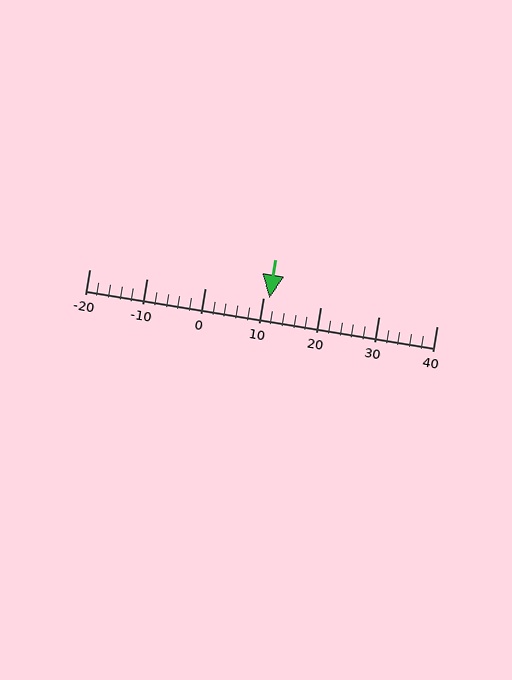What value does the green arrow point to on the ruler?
The green arrow points to approximately 11.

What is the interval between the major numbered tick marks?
The major tick marks are spaced 10 units apart.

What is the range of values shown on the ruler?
The ruler shows values from -20 to 40.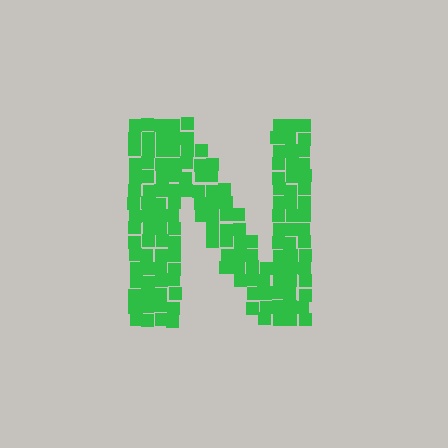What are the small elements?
The small elements are squares.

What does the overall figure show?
The overall figure shows the letter N.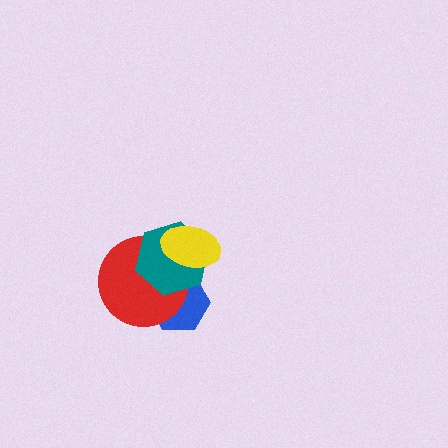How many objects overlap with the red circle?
3 objects overlap with the red circle.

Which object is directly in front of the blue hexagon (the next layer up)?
The red circle is directly in front of the blue hexagon.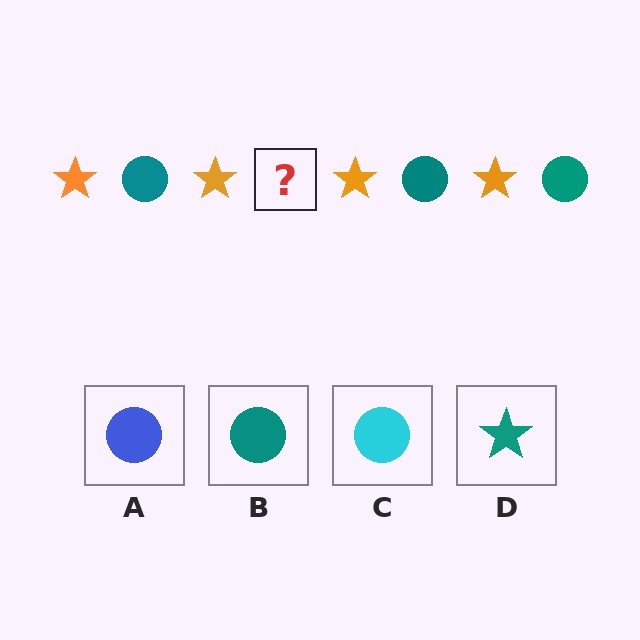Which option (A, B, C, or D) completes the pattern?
B.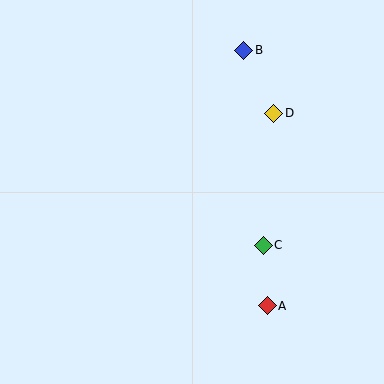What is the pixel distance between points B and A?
The distance between B and A is 257 pixels.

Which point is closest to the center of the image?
Point C at (263, 246) is closest to the center.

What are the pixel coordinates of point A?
Point A is at (267, 306).